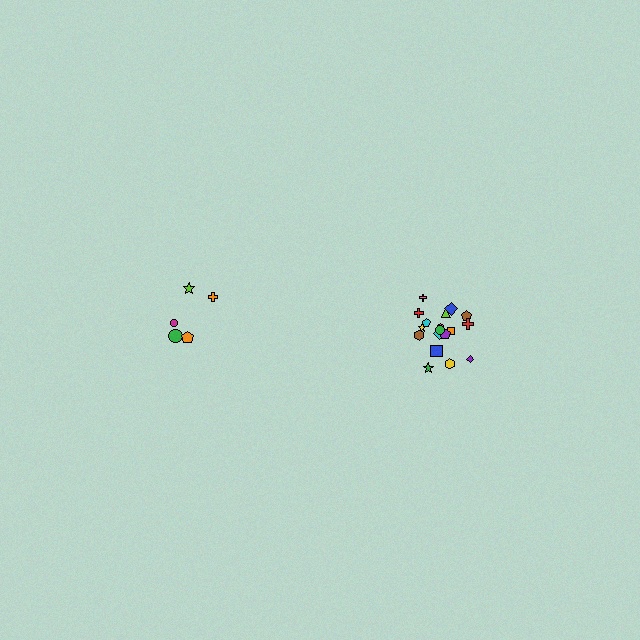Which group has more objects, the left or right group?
The right group.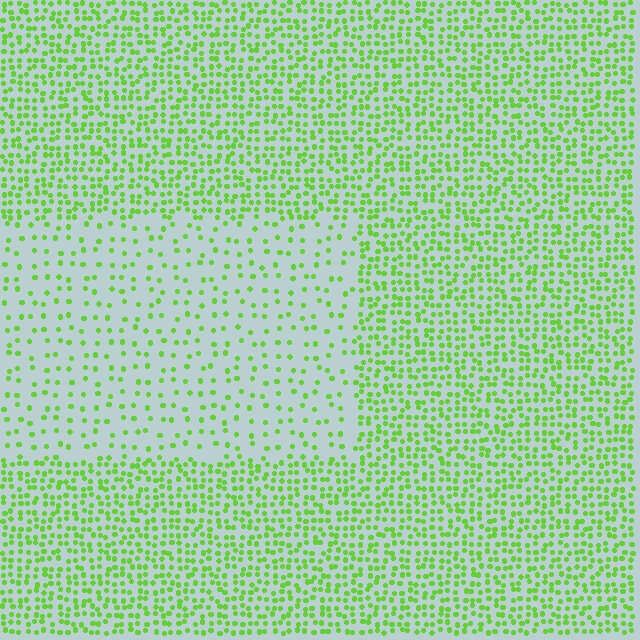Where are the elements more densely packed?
The elements are more densely packed outside the rectangle boundary.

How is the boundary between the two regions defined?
The boundary is defined by a change in element density (approximately 2.7x ratio). All elements are the same color, size, and shape.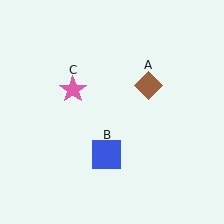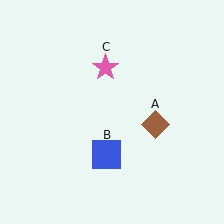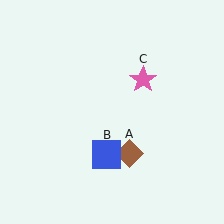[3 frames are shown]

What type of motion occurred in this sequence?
The brown diamond (object A), pink star (object C) rotated clockwise around the center of the scene.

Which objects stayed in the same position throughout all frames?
Blue square (object B) remained stationary.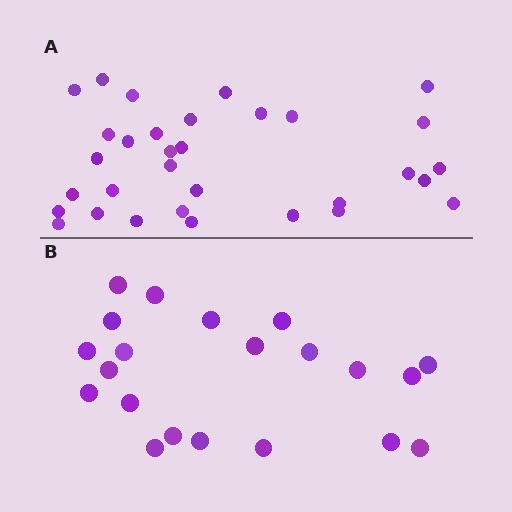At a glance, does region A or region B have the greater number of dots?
Region A (the top region) has more dots.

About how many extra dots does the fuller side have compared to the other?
Region A has roughly 12 or so more dots than region B.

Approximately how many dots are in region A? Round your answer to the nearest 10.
About 30 dots. (The exact count is 32, which rounds to 30.)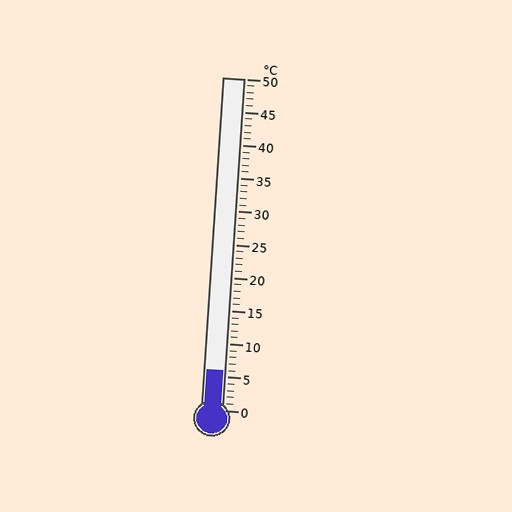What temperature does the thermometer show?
The thermometer shows approximately 6°C.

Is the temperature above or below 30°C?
The temperature is below 30°C.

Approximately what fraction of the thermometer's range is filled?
The thermometer is filled to approximately 10% of its range.